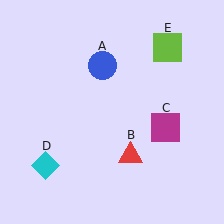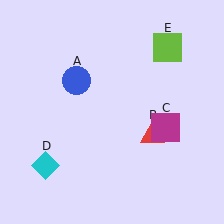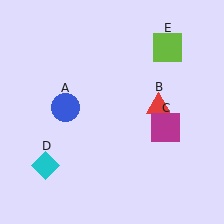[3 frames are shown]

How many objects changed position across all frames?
2 objects changed position: blue circle (object A), red triangle (object B).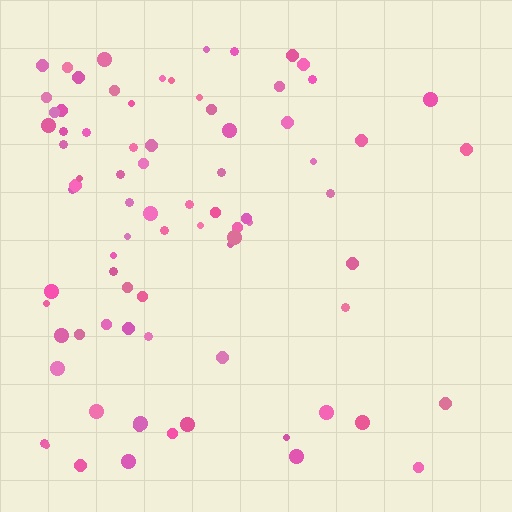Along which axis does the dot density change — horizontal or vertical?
Horizontal.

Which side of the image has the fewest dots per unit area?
The right.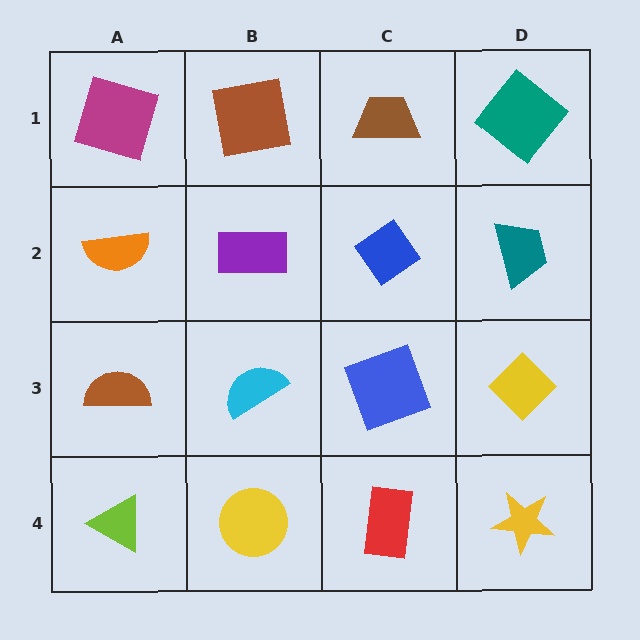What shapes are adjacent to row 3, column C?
A blue diamond (row 2, column C), a red rectangle (row 4, column C), a cyan semicircle (row 3, column B), a yellow diamond (row 3, column D).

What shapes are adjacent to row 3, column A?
An orange semicircle (row 2, column A), a lime triangle (row 4, column A), a cyan semicircle (row 3, column B).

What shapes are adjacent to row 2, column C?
A brown trapezoid (row 1, column C), a blue square (row 3, column C), a purple rectangle (row 2, column B), a teal trapezoid (row 2, column D).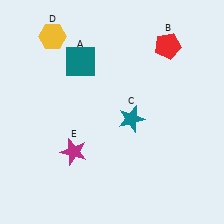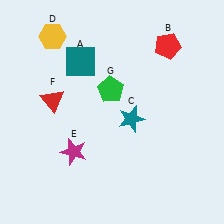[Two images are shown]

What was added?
A red triangle (F), a green pentagon (G) were added in Image 2.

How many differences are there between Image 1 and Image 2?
There are 2 differences between the two images.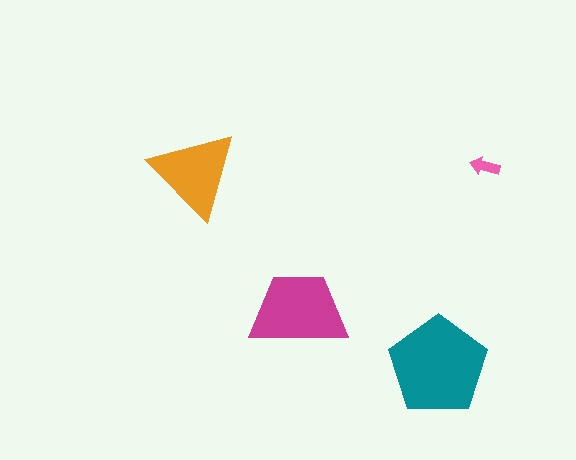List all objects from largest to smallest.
The teal pentagon, the magenta trapezoid, the orange triangle, the pink arrow.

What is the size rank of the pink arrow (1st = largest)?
4th.